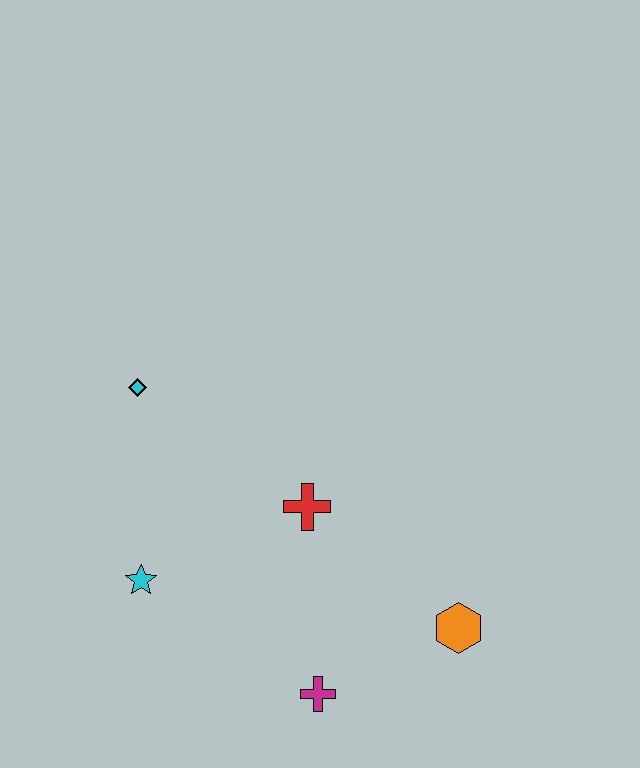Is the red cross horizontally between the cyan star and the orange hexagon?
Yes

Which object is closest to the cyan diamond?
The cyan star is closest to the cyan diamond.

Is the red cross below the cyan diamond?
Yes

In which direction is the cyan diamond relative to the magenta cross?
The cyan diamond is above the magenta cross.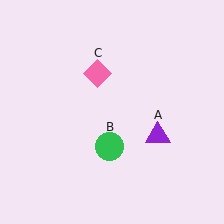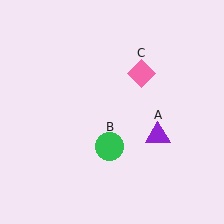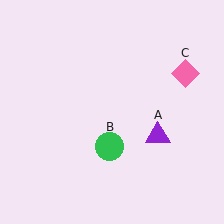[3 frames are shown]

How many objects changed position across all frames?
1 object changed position: pink diamond (object C).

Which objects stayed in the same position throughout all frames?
Purple triangle (object A) and green circle (object B) remained stationary.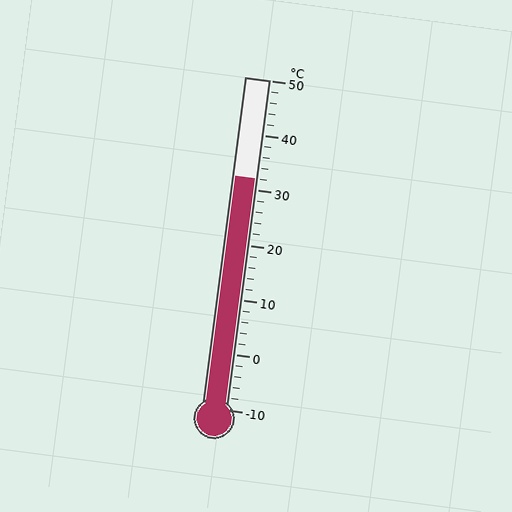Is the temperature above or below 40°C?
The temperature is below 40°C.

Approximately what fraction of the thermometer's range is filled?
The thermometer is filled to approximately 70% of its range.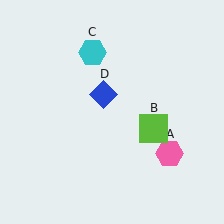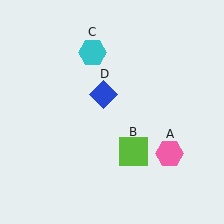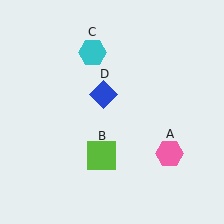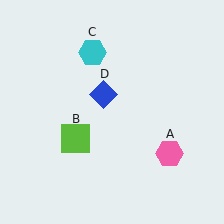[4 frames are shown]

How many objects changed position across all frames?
1 object changed position: lime square (object B).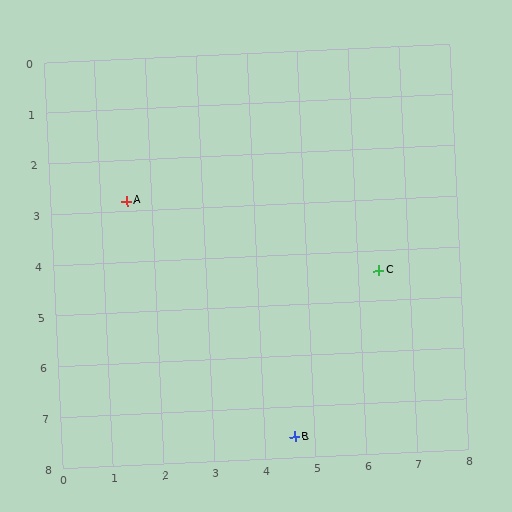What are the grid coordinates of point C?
Point C is at approximately (6.4, 4.4).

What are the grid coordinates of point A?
Point A is at approximately (1.5, 2.8).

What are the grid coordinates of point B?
Point B is at approximately (4.6, 7.6).